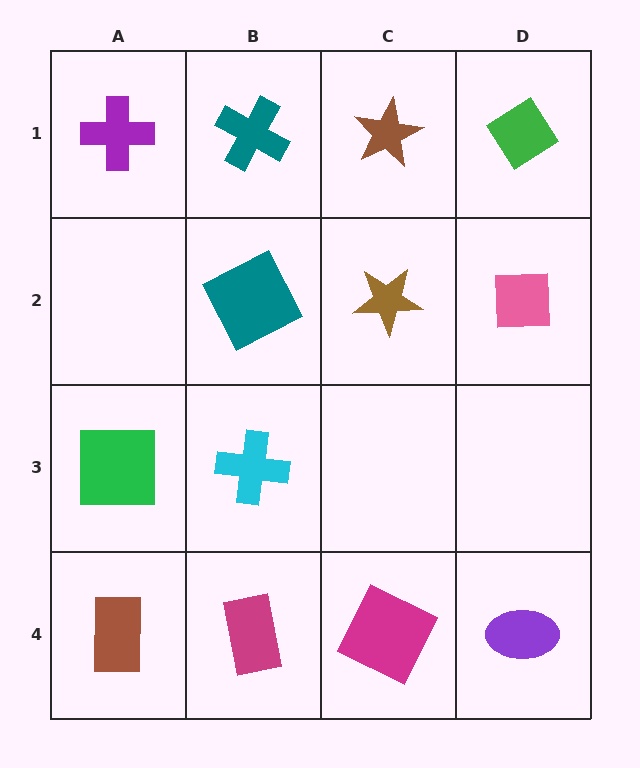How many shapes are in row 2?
3 shapes.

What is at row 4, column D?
A purple ellipse.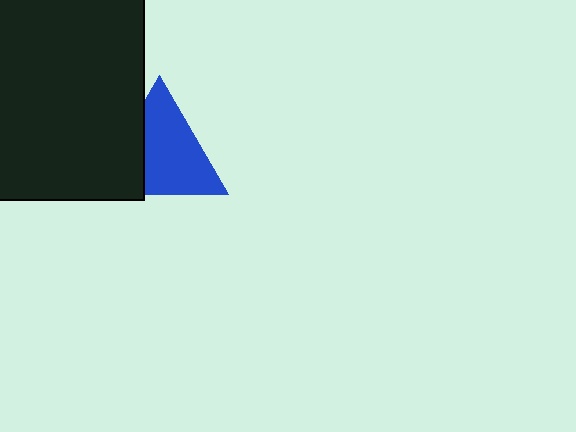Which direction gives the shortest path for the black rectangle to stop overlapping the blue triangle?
Moving left gives the shortest separation.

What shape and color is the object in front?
The object in front is a black rectangle.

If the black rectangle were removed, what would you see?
You would see the complete blue triangle.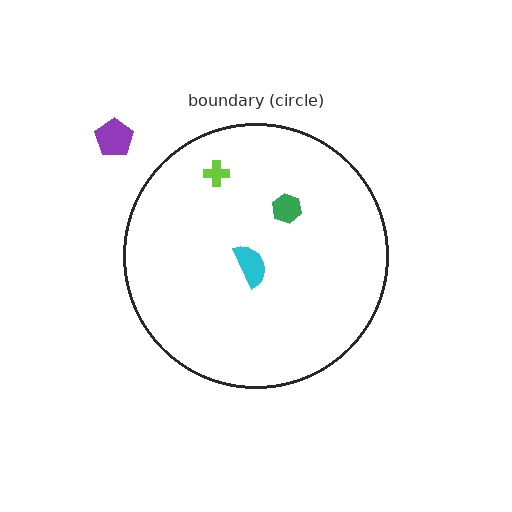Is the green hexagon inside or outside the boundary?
Inside.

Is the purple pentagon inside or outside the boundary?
Outside.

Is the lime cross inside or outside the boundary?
Inside.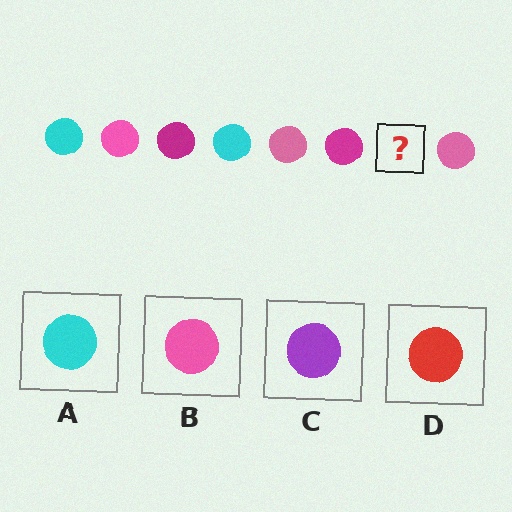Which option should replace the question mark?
Option A.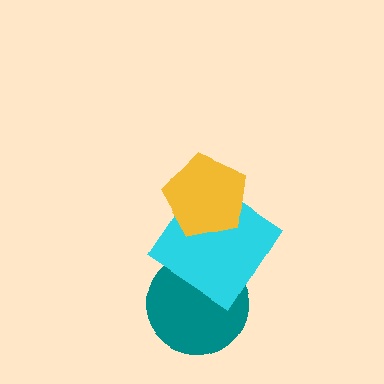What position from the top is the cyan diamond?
The cyan diamond is 2nd from the top.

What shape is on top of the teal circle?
The cyan diamond is on top of the teal circle.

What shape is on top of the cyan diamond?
The yellow pentagon is on top of the cyan diamond.